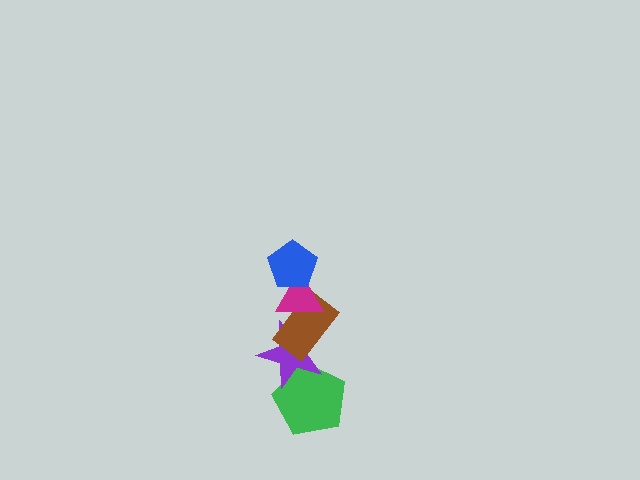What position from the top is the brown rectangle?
The brown rectangle is 3rd from the top.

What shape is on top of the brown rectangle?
The magenta triangle is on top of the brown rectangle.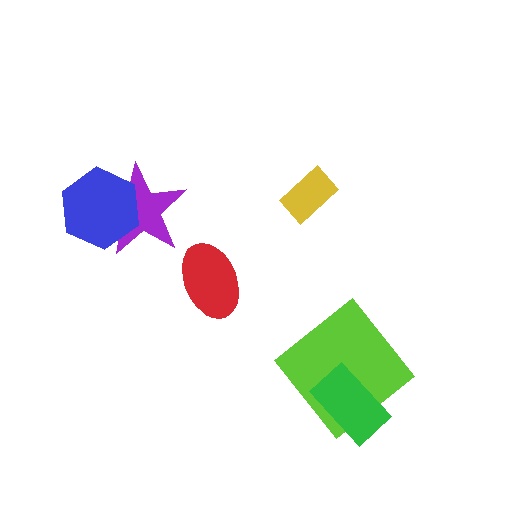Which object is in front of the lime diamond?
The green rectangle is in front of the lime diamond.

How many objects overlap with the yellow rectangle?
0 objects overlap with the yellow rectangle.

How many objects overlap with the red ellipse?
0 objects overlap with the red ellipse.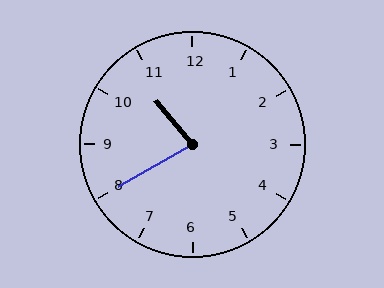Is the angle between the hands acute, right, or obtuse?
It is acute.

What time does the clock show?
10:40.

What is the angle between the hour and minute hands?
Approximately 80 degrees.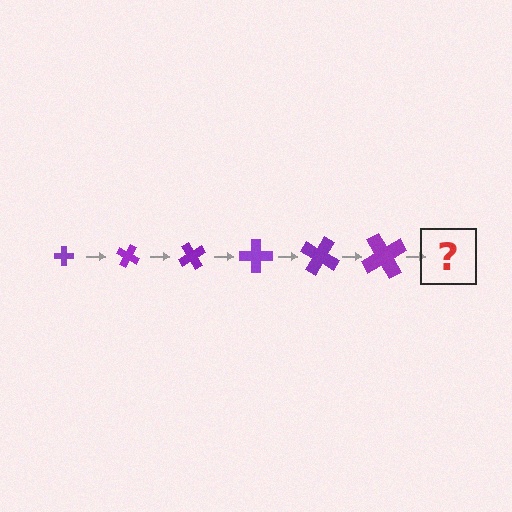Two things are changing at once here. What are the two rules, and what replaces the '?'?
The two rules are that the cross grows larger each step and it rotates 30 degrees each step. The '?' should be a cross, larger than the previous one and rotated 180 degrees from the start.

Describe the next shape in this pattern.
It should be a cross, larger than the previous one and rotated 180 degrees from the start.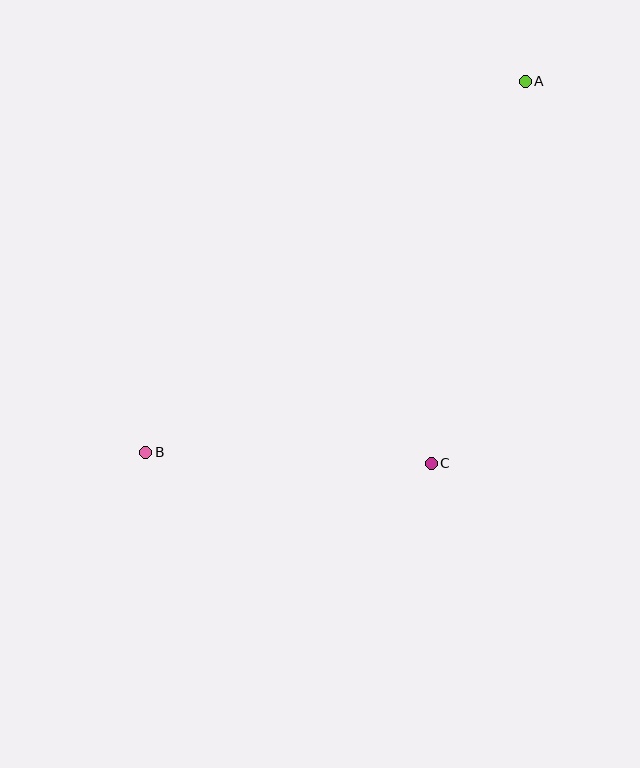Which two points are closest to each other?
Points B and C are closest to each other.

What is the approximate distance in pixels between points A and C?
The distance between A and C is approximately 393 pixels.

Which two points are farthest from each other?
Points A and B are farthest from each other.